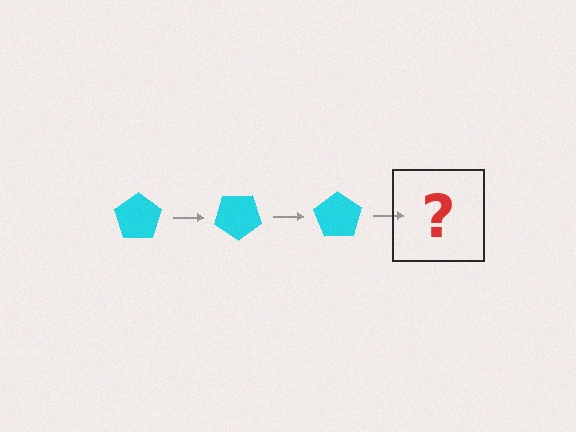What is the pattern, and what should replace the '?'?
The pattern is that the pentagon rotates 35 degrees each step. The '?' should be a cyan pentagon rotated 105 degrees.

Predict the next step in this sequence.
The next step is a cyan pentagon rotated 105 degrees.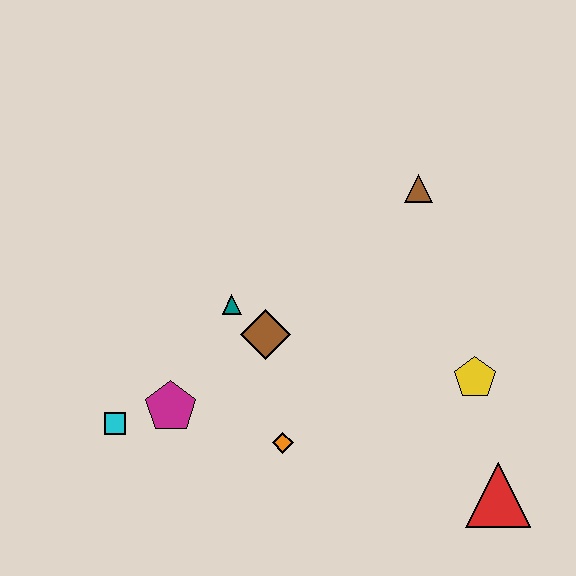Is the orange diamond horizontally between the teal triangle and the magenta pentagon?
No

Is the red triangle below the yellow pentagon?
Yes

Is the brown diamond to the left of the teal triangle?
No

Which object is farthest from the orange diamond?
The brown triangle is farthest from the orange diamond.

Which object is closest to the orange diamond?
The brown diamond is closest to the orange diamond.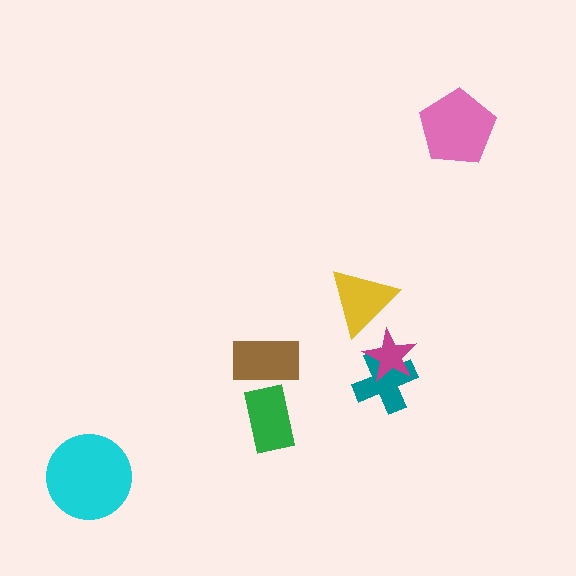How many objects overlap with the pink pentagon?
0 objects overlap with the pink pentagon.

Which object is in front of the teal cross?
The magenta star is in front of the teal cross.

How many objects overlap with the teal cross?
1 object overlaps with the teal cross.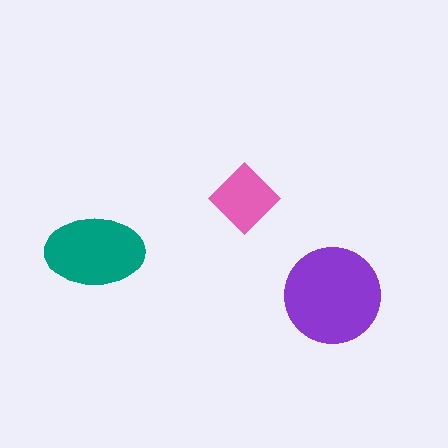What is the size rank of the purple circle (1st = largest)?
1st.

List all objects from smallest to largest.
The pink diamond, the teal ellipse, the purple circle.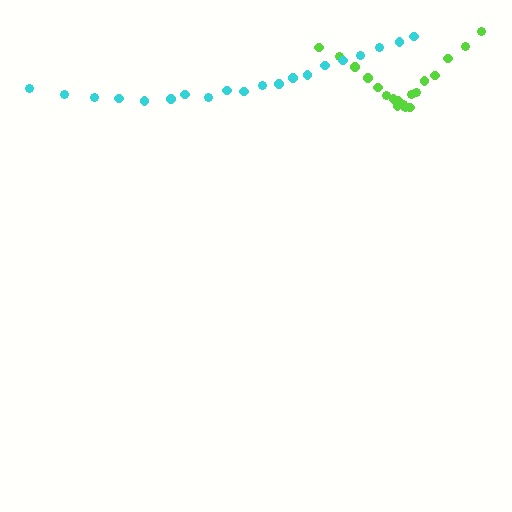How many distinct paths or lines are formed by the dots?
There are 2 distinct paths.